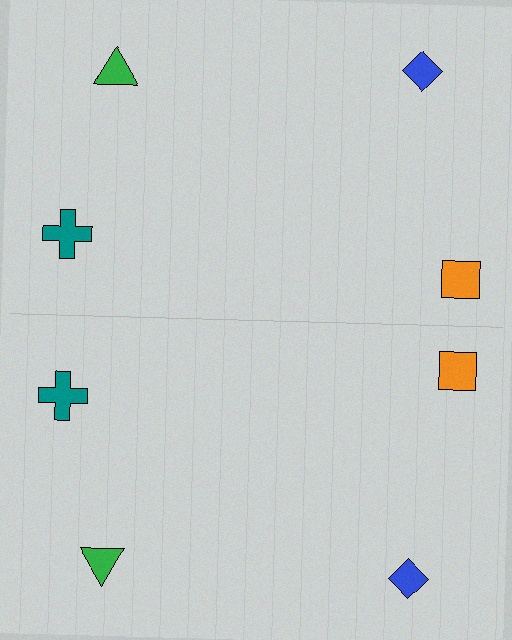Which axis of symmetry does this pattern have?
The pattern has a horizontal axis of symmetry running through the center of the image.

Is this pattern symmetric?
Yes, this pattern has bilateral (reflection) symmetry.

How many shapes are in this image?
There are 8 shapes in this image.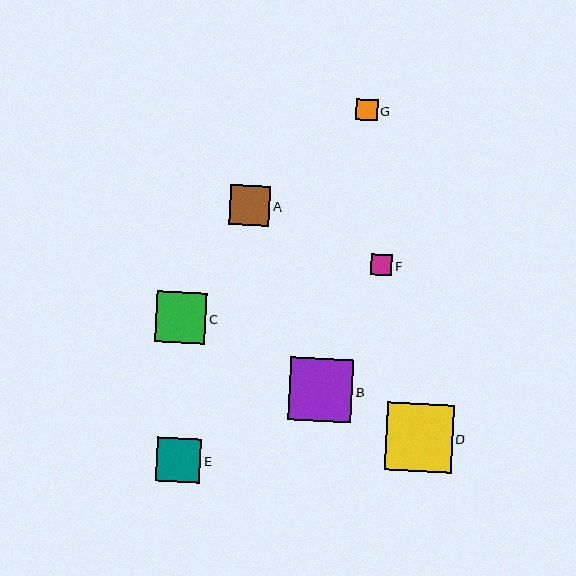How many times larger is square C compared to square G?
Square C is approximately 2.4 times the size of square G.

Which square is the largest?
Square D is the largest with a size of approximately 67 pixels.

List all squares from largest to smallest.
From largest to smallest: D, B, C, E, A, F, G.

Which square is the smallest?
Square G is the smallest with a size of approximately 21 pixels.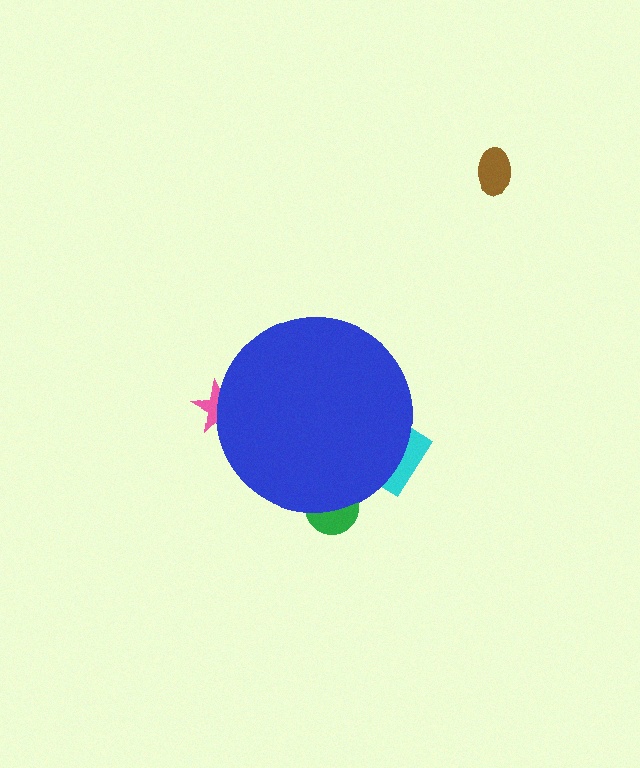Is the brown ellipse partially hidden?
No, the brown ellipse is fully visible.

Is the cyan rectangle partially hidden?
Yes, the cyan rectangle is partially hidden behind the blue circle.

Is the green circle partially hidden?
Yes, the green circle is partially hidden behind the blue circle.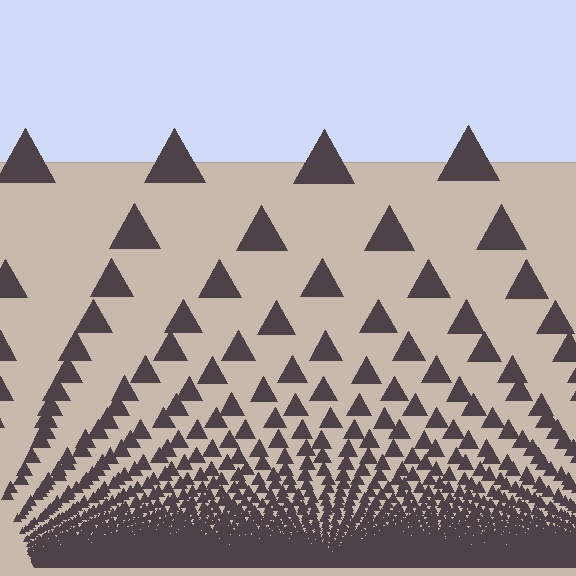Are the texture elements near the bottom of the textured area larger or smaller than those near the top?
Smaller. The gradient is inverted — elements near the bottom are smaller and denser.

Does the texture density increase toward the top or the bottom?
Density increases toward the bottom.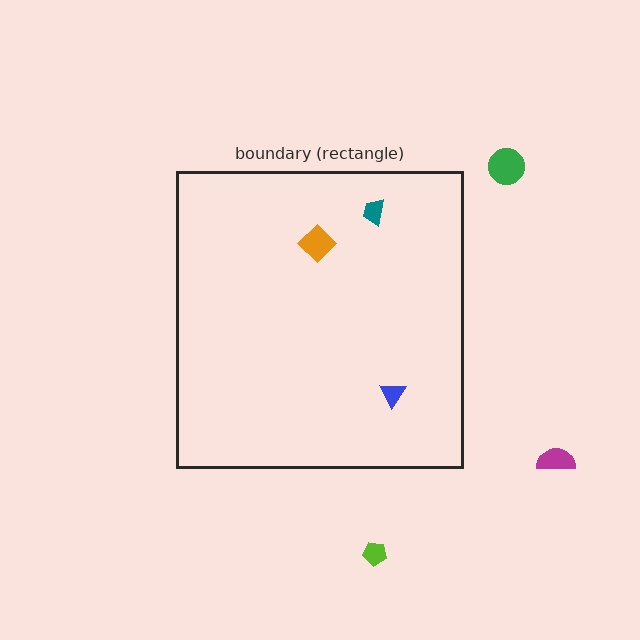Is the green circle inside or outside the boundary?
Outside.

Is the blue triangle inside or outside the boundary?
Inside.